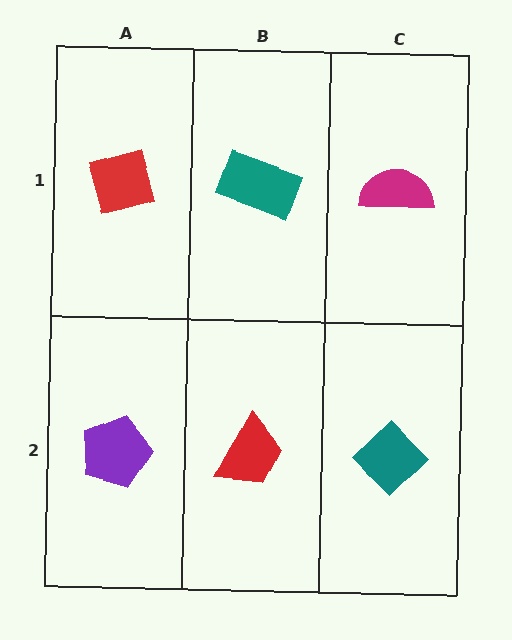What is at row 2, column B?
A red trapezoid.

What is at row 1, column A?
A red square.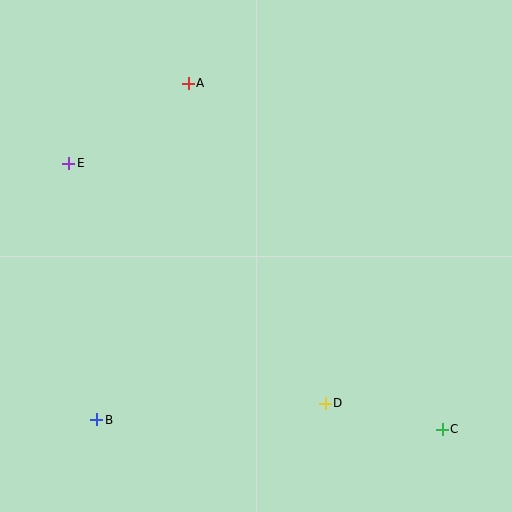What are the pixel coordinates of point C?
Point C is at (442, 429).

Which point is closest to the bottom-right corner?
Point C is closest to the bottom-right corner.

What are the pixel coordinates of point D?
Point D is at (325, 403).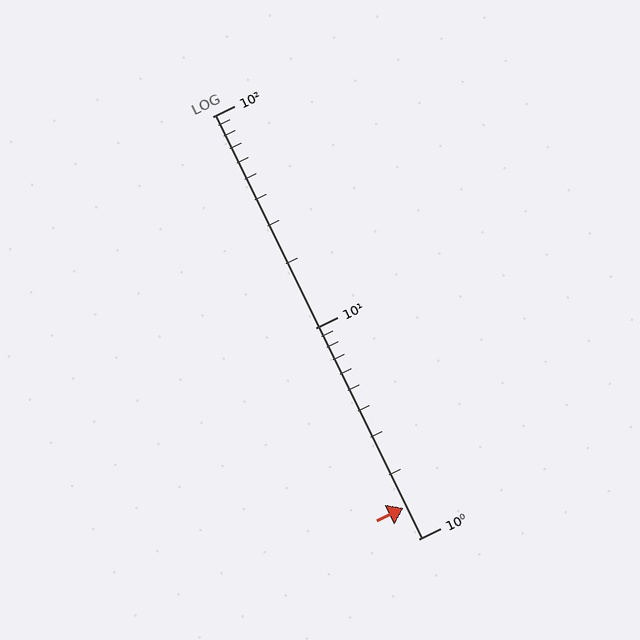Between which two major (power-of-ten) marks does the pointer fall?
The pointer is between 1 and 10.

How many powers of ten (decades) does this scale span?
The scale spans 2 decades, from 1 to 100.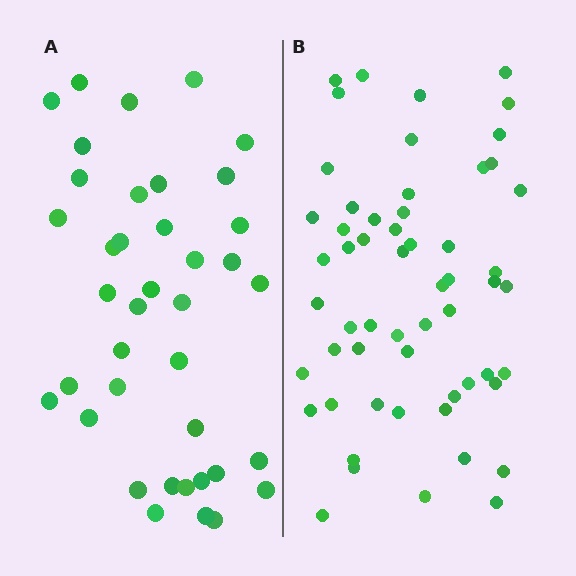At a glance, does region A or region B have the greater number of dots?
Region B (the right region) has more dots.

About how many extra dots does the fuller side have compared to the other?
Region B has approximately 20 more dots than region A.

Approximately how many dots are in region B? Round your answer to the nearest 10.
About 60 dots. (The exact count is 57, which rounds to 60.)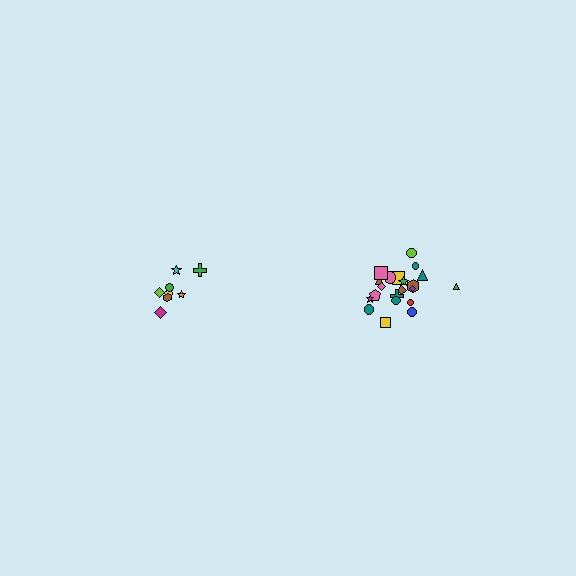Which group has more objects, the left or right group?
The right group.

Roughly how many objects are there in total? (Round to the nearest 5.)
Roughly 30 objects in total.